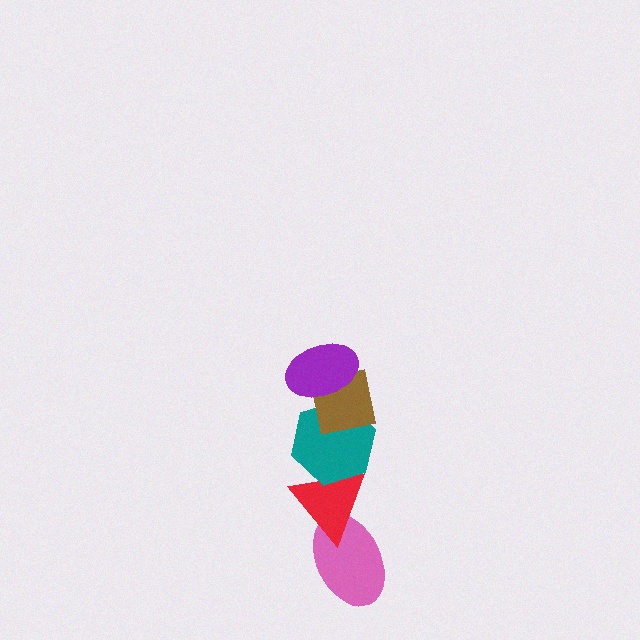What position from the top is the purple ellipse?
The purple ellipse is 1st from the top.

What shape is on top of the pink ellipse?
The red triangle is on top of the pink ellipse.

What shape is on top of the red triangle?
The teal hexagon is on top of the red triangle.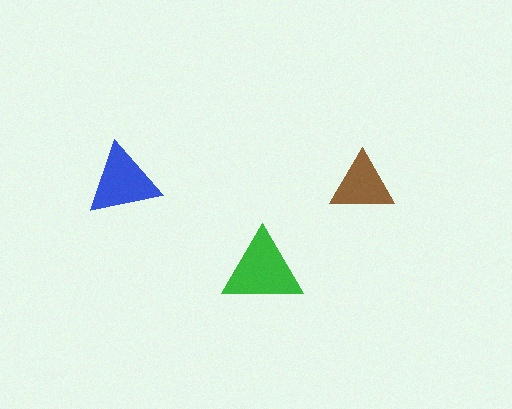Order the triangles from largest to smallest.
the green one, the blue one, the brown one.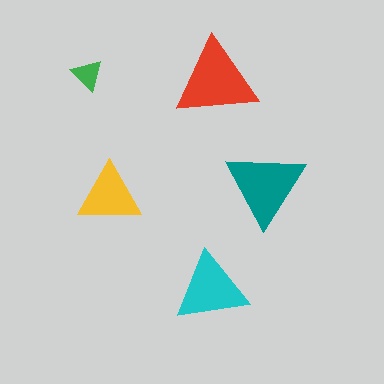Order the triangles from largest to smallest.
the red one, the teal one, the cyan one, the yellow one, the green one.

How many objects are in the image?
There are 5 objects in the image.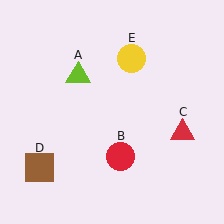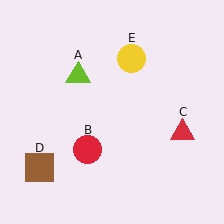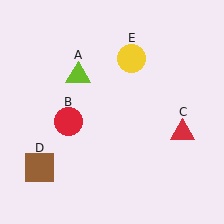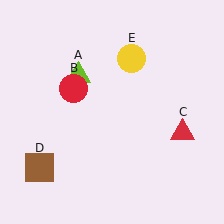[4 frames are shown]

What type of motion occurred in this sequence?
The red circle (object B) rotated clockwise around the center of the scene.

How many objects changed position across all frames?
1 object changed position: red circle (object B).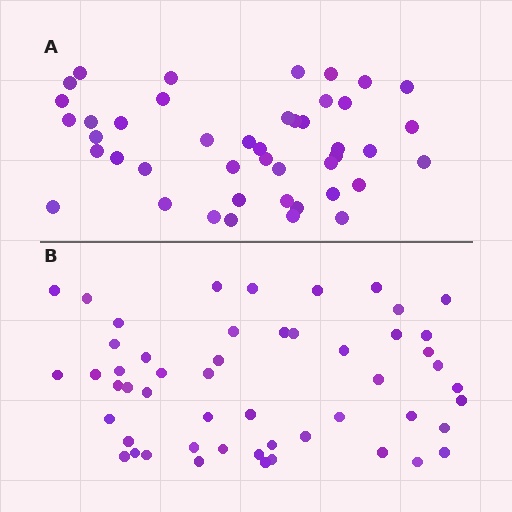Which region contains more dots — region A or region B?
Region B (the bottom region) has more dots.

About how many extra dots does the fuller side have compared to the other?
Region B has roughly 8 or so more dots than region A.